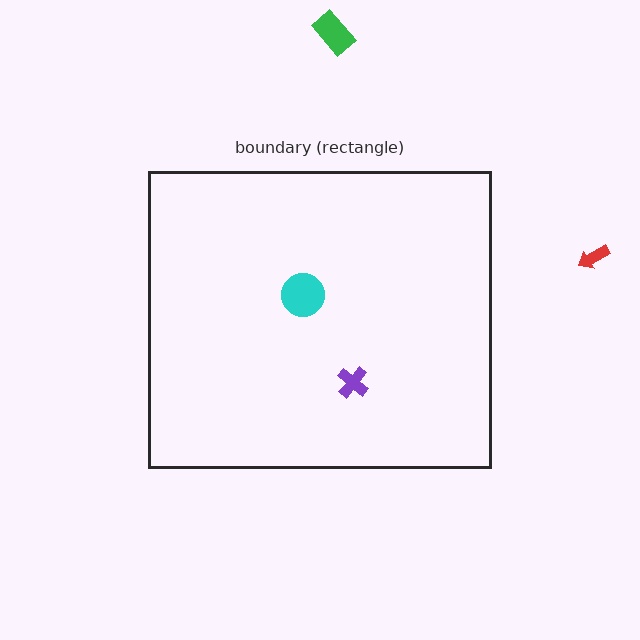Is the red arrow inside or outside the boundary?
Outside.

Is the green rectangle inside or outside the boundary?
Outside.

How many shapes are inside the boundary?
2 inside, 2 outside.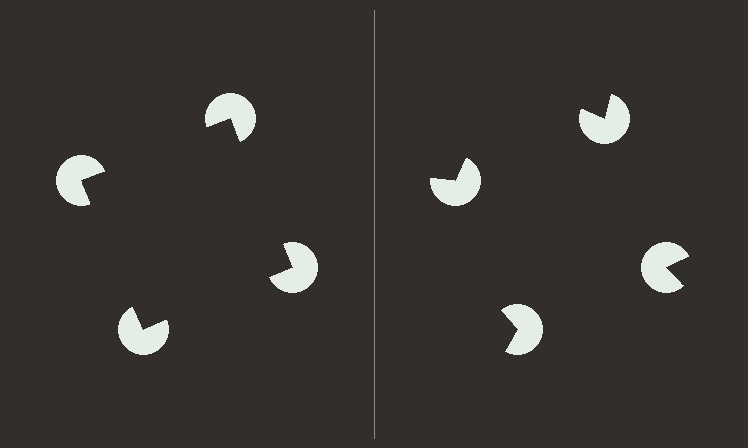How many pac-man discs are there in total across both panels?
8 — 4 on each side.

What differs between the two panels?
The pac-man discs are positioned identically on both sides; only the wedge orientations differ. On the left they align to a square; on the right they are misaligned.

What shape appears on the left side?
An illusory square.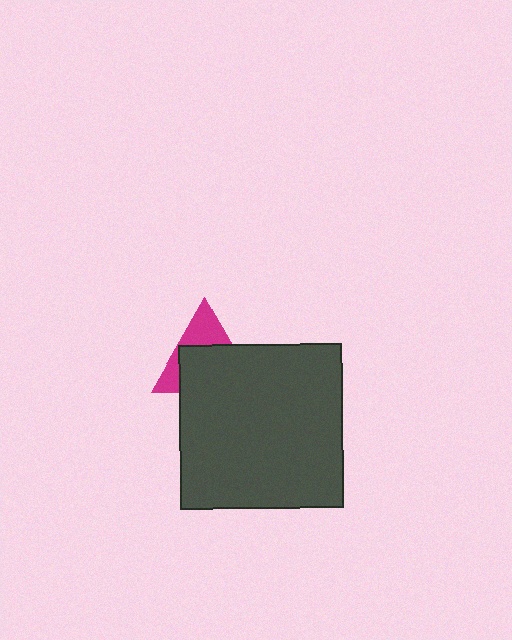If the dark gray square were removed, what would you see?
You would see the complete magenta triangle.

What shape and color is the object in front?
The object in front is a dark gray square.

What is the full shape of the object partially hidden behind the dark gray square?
The partially hidden object is a magenta triangle.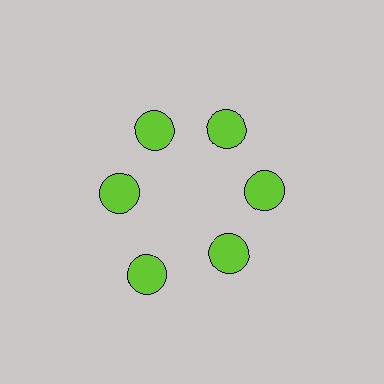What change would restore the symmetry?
The symmetry would be restored by moving it inward, back onto the ring so that all 6 circles sit at equal angles and equal distance from the center.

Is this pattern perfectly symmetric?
No. The 6 lime circles are arranged in a ring, but one element near the 7 o'clock position is pushed outward from the center, breaking the 6-fold rotational symmetry.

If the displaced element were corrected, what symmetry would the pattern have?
It would have 6-fold rotational symmetry — the pattern would map onto itself every 60 degrees.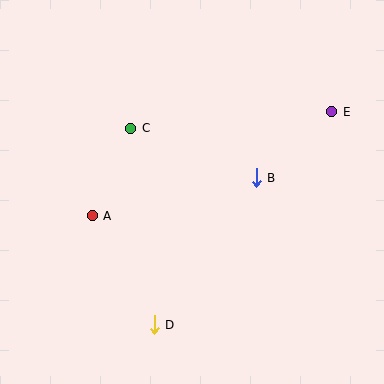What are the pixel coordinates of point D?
Point D is at (154, 325).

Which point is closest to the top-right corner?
Point E is closest to the top-right corner.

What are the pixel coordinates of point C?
Point C is at (131, 128).